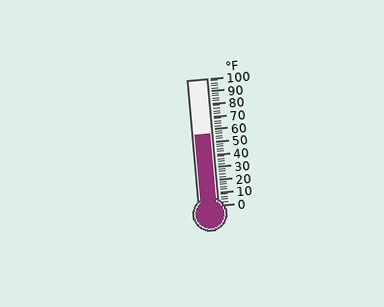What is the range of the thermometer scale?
The thermometer scale ranges from 0°F to 100°F.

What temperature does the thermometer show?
The thermometer shows approximately 56°F.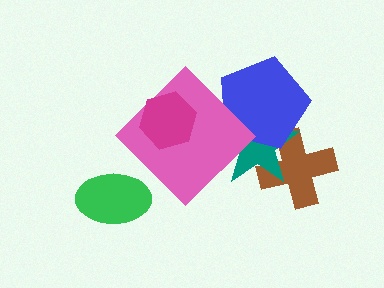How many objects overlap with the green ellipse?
0 objects overlap with the green ellipse.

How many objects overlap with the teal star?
3 objects overlap with the teal star.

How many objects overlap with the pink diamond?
3 objects overlap with the pink diamond.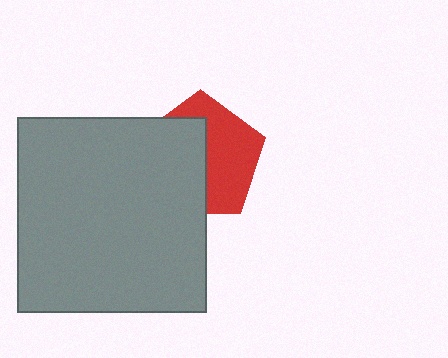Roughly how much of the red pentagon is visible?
About half of it is visible (roughly 49%).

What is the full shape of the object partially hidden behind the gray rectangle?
The partially hidden object is a red pentagon.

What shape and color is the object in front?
The object in front is a gray rectangle.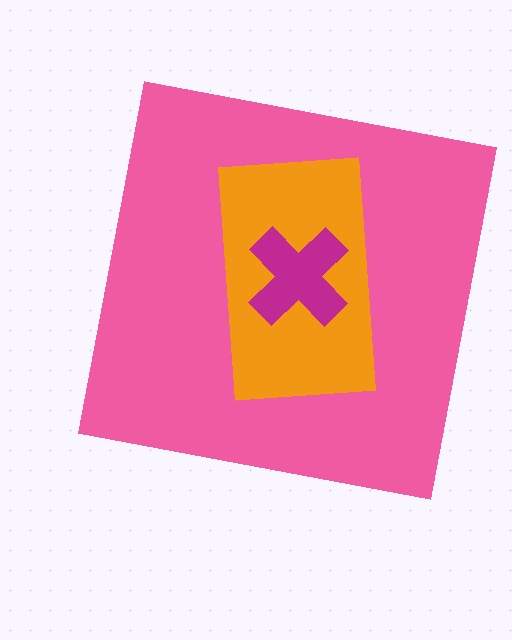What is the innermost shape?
The magenta cross.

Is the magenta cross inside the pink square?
Yes.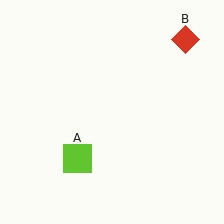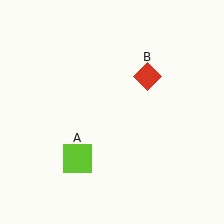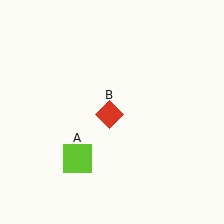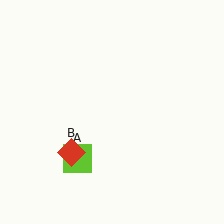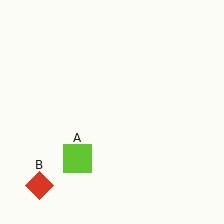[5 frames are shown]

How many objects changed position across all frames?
1 object changed position: red diamond (object B).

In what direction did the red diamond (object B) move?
The red diamond (object B) moved down and to the left.